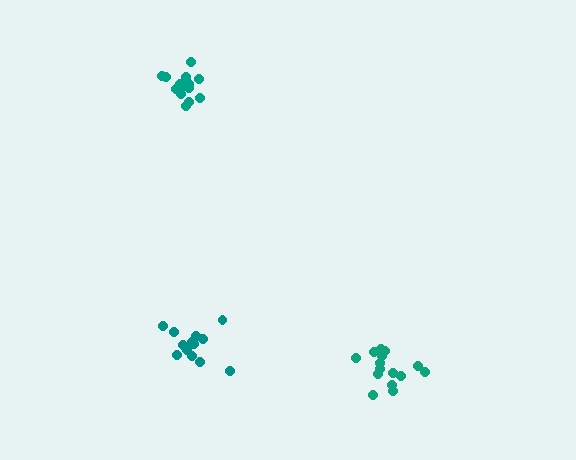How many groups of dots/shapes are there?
There are 3 groups.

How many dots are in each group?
Group 1: 16 dots, Group 2: 14 dots, Group 3: 14 dots (44 total).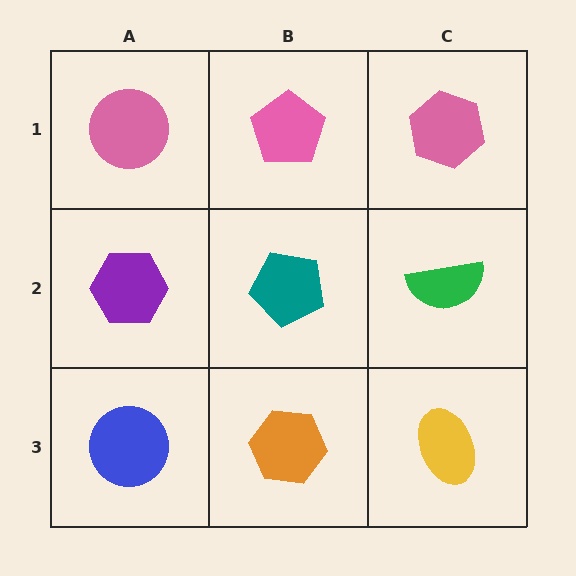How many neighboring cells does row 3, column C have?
2.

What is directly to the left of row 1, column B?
A pink circle.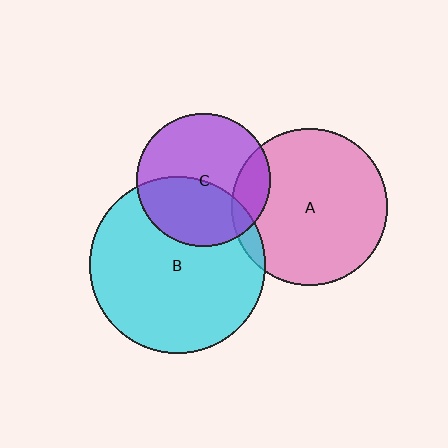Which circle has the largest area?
Circle B (cyan).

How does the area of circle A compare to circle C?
Approximately 1.4 times.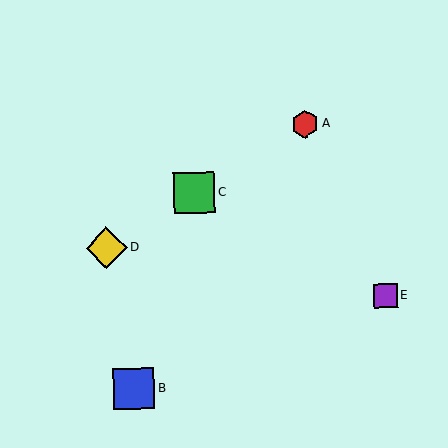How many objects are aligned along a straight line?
3 objects (A, C, D) are aligned along a straight line.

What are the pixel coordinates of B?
Object B is at (134, 389).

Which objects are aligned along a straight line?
Objects A, C, D are aligned along a straight line.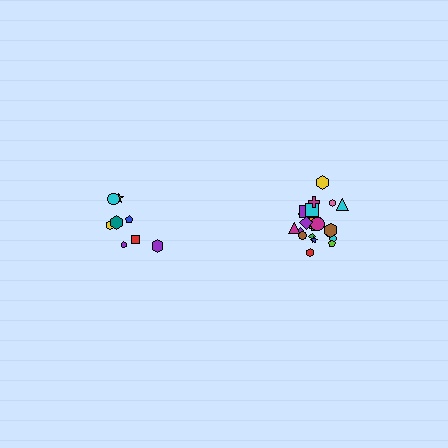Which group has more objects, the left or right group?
The right group.